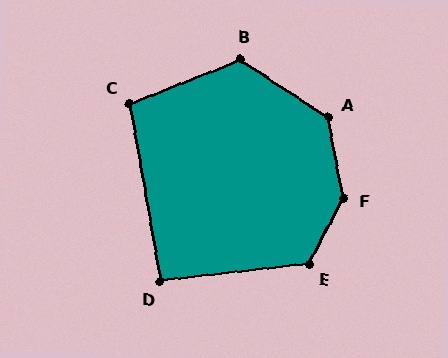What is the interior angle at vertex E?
Approximately 124 degrees (obtuse).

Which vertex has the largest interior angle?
F, at approximately 142 degrees.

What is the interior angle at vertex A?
Approximately 134 degrees (obtuse).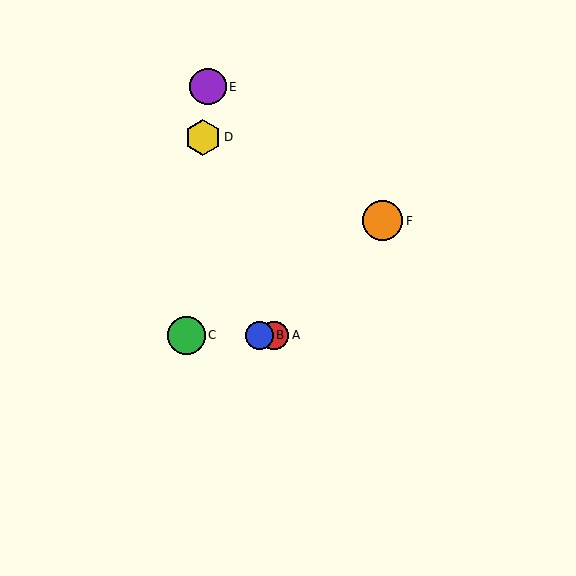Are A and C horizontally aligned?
Yes, both are at y≈336.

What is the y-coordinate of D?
Object D is at y≈137.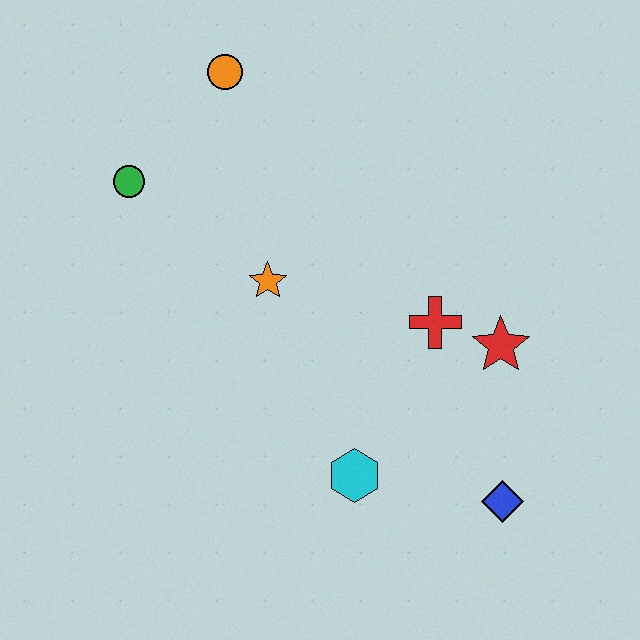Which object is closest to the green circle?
The orange circle is closest to the green circle.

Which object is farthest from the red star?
The green circle is farthest from the red star.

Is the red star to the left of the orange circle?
No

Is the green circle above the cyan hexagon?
Yes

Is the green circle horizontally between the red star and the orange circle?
No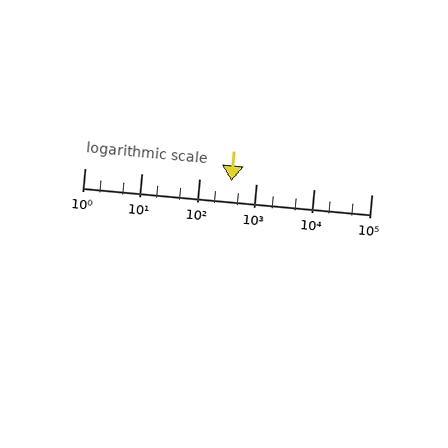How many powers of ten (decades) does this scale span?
The scale spans 5 decades, from 1 to 100000.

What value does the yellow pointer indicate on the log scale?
The pointer indicates approximately 370.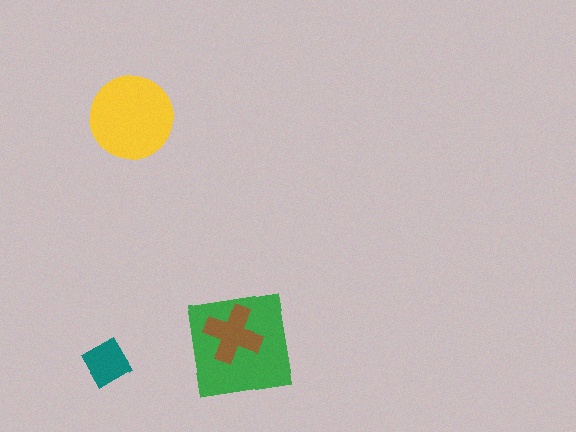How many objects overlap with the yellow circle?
0 objects overlap with the yellow circle.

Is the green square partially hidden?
Yes, it is partially covered by another shape.